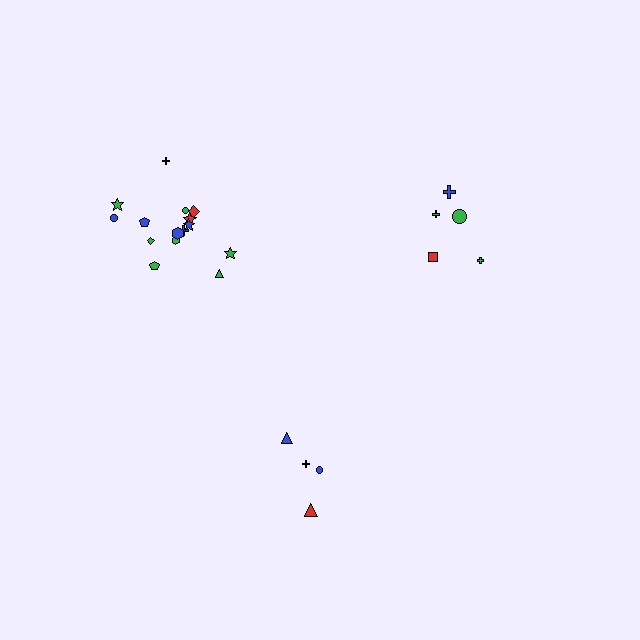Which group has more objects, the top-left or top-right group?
The top-left group.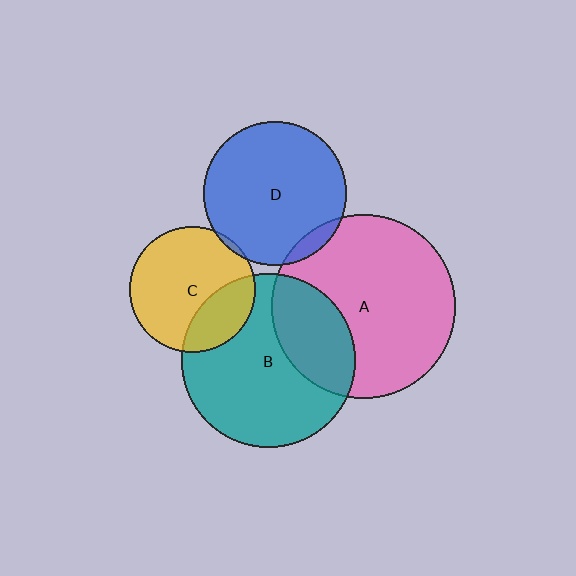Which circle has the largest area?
Circle A (pink).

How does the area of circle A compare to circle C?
Approximately 2.1 times.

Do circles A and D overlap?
Yes.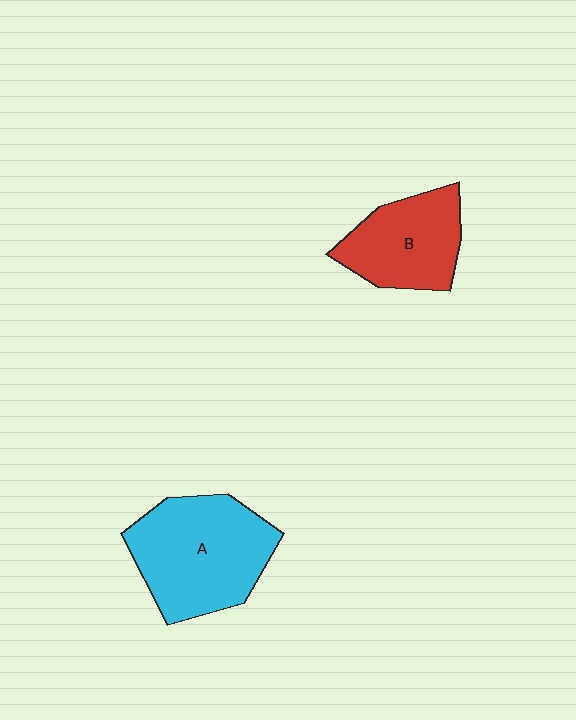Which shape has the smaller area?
Shape B (red).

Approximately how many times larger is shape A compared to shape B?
Approximately 1.4 times.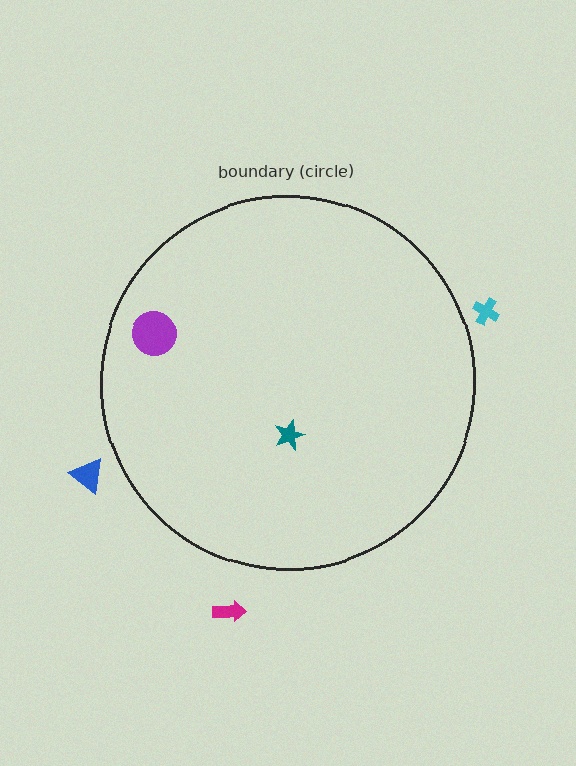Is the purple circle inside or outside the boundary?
Inside.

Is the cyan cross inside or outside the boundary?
Outside.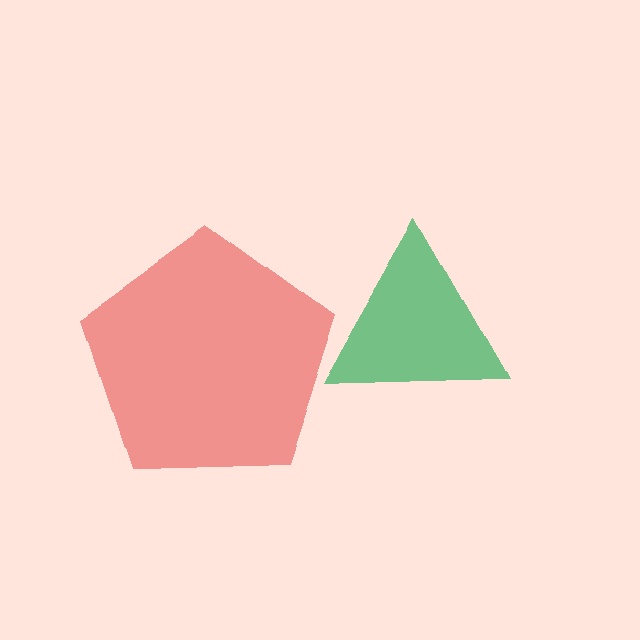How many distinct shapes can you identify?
There are 2 distinct shapes: a red pentagon, a green triangle.